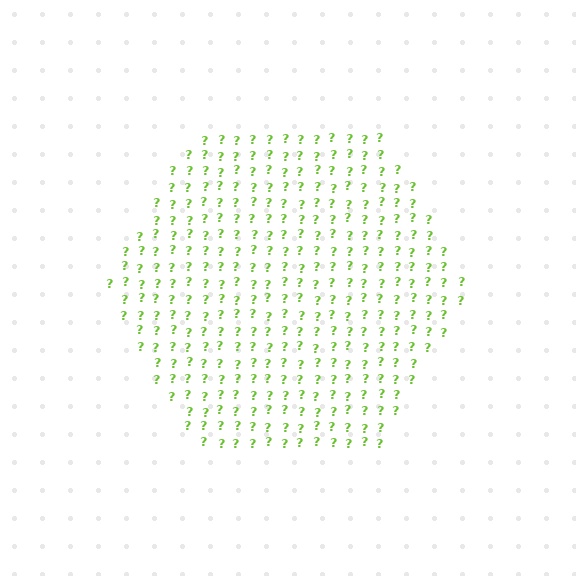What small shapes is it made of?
It is made of small question marks.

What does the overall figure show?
The overall figure shows a hexagon.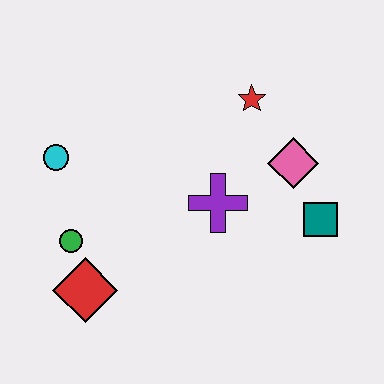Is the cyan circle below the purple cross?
No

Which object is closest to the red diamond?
The green circle is closest to the red diamond.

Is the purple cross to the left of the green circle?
No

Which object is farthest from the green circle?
The teal square is farthest from the green circle.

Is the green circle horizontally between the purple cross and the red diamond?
No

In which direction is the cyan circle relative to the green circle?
The cyan circle is above the green circle.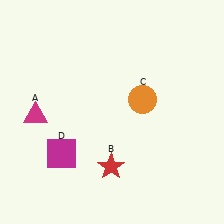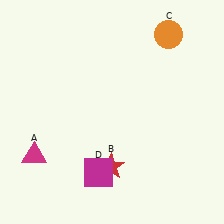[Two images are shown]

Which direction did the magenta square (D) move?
The magenta square (D) moved right.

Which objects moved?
The objects that moved are: the magenta triangle (A), the orange circle (C), the magenta square (D).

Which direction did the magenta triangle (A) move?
The magenta triangle (A) moved down.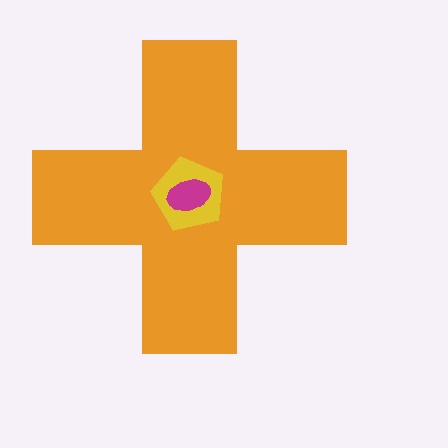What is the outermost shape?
The orange cross.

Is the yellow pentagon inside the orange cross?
Yes.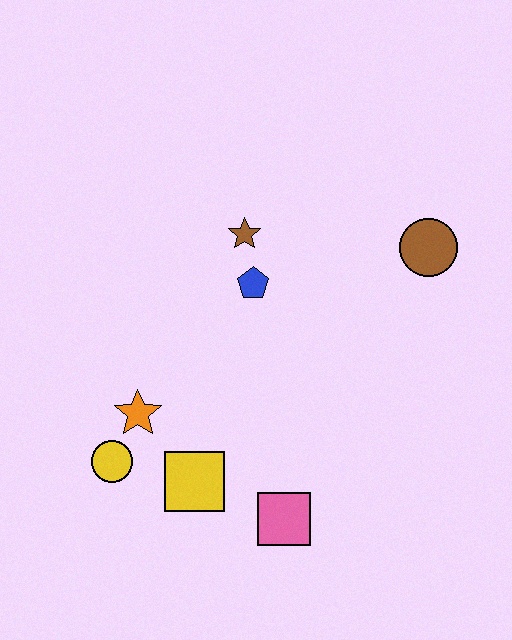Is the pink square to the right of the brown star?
Yes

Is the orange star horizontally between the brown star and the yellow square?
No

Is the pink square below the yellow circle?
Yes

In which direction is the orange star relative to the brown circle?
The orange star is to the left of the brown circle.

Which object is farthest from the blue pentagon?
The pink square is farthest from the blue pentagon.